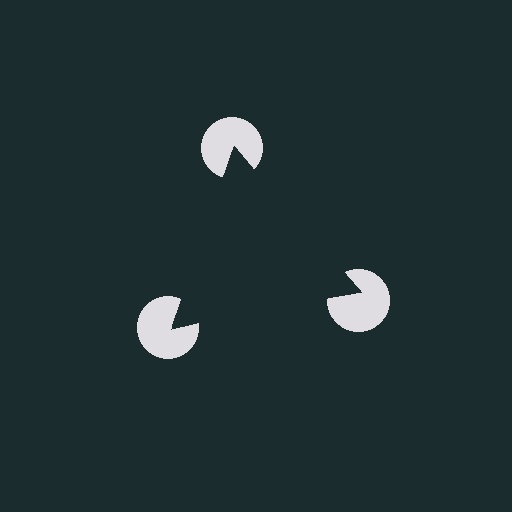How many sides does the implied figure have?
3 sides.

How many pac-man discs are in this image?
There are 3 — one at each vertex of the illusory triangle.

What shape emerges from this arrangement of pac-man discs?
An illusory triangle — its edges are inferred from the aligned wedge cuts in the pac-man discs, not physically drawn.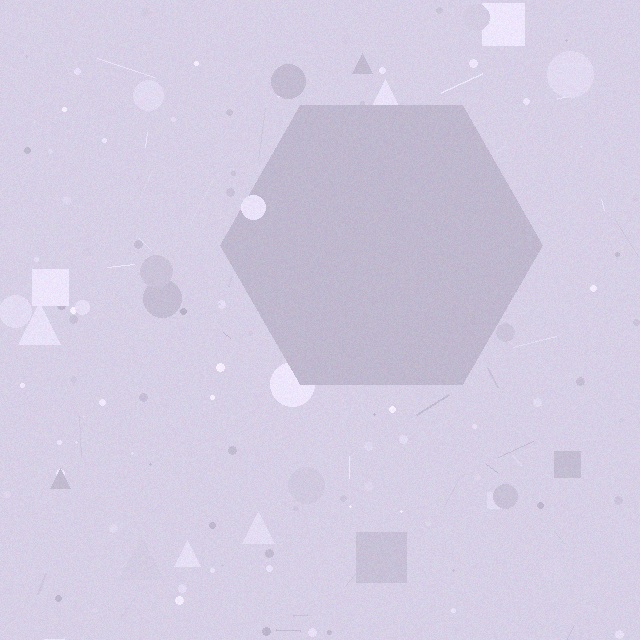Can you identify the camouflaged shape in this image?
The camouflaged shape is a hexagon.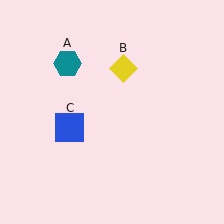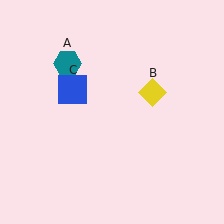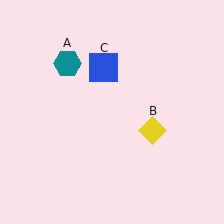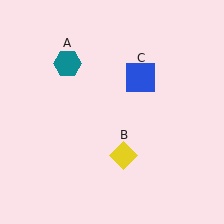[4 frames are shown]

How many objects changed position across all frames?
2 objects changed position: yellow diamond (object B), blue square (object C).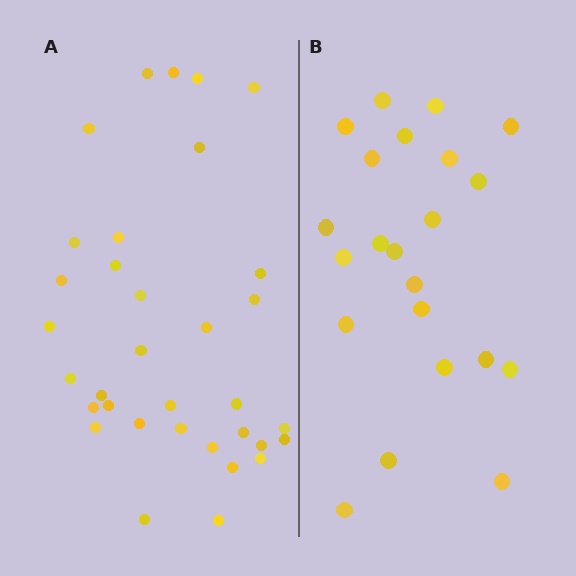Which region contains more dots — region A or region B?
Region A (the left region) has more dots.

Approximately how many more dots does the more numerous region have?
Region A has roughly 12 or so more dots than region B.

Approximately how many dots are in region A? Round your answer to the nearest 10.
About 30 dots. (The exact count is 34, which rounds to 30.)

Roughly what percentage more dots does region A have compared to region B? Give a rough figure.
About 55% more.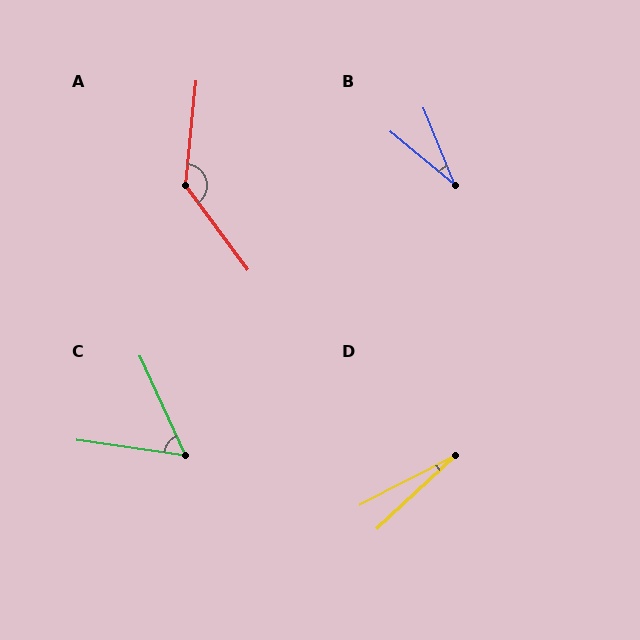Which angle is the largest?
A, at approximately 138 degrees.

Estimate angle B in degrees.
Approximately 29 degrees.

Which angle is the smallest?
D, at approximately 16 degrees.